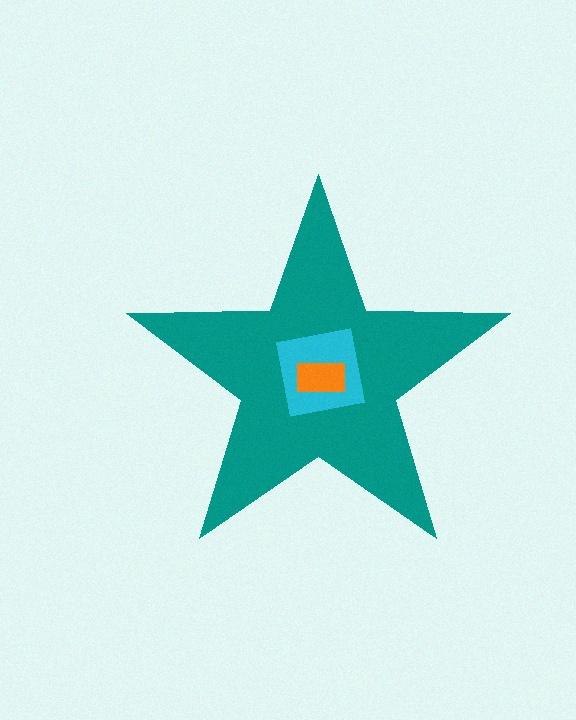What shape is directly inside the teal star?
The cyan square.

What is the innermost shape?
The orange rectangle.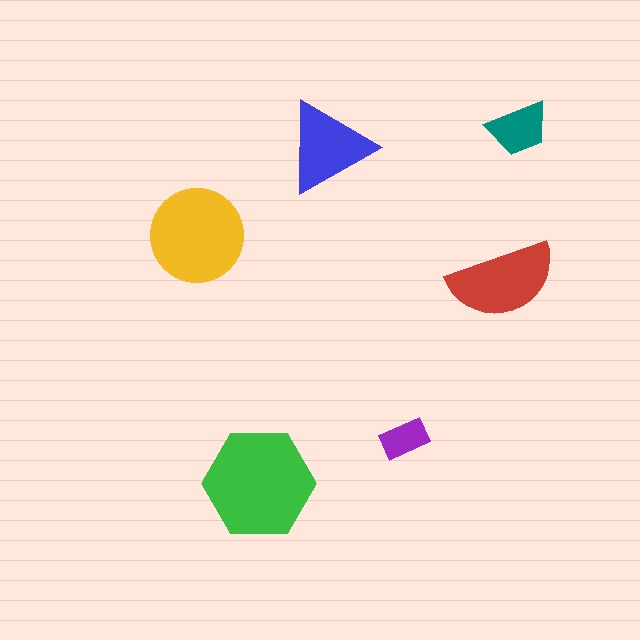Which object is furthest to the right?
The teal trapezoid is rightmost.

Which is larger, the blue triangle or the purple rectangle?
The blue triangle.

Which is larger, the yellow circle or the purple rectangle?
The yellow circle.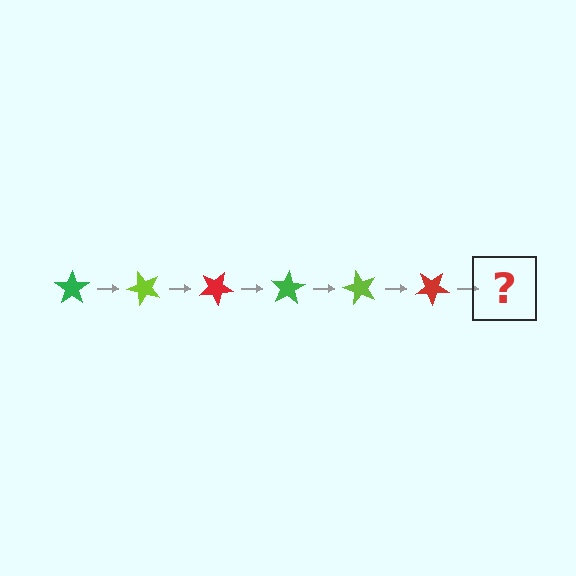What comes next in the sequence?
The next element should be a green star, rotated 300 degrees from the start.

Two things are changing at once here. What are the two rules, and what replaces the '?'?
The two rules are that it rotates 50 degrees each step and the color cycles through green, lime, and red. The '?' should be a green star, rotated 300 degrees from the start.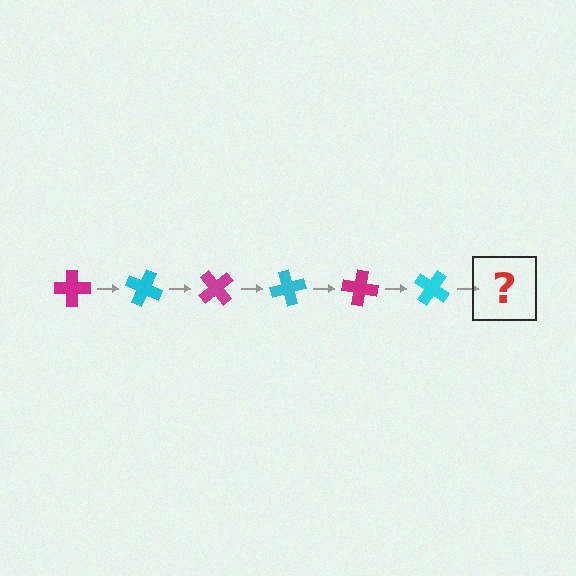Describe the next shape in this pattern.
It should be a magenta cross, rotated 150 degrees from the start.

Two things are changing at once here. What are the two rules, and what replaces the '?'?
The two rules are that it rotates 25 degrees each step and the color cycles through magenta and cyan. The '?' should be a magenta cross, rotated 150 degrees from the start.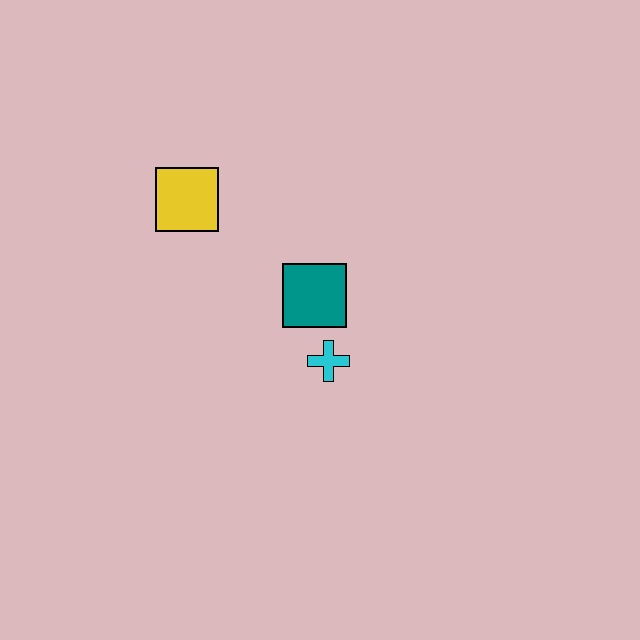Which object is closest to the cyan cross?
The teal square is closest to the cyan cross.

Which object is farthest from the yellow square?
The cyan cross is farthest from the yellow square.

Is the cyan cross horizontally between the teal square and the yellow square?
No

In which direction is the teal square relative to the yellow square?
The teal square is to the right of the yellow square.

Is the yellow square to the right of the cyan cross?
No